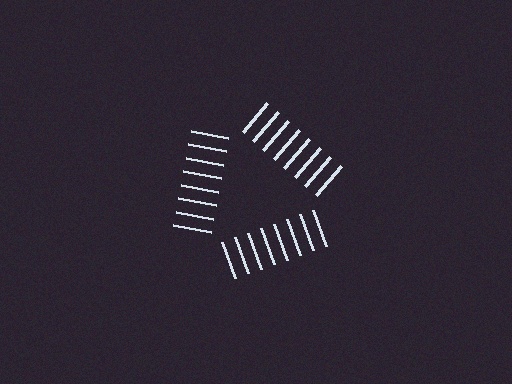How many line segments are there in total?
24 — 8 along each of the 3 edges.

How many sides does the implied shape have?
3 sides — the line-ends trace a triangle.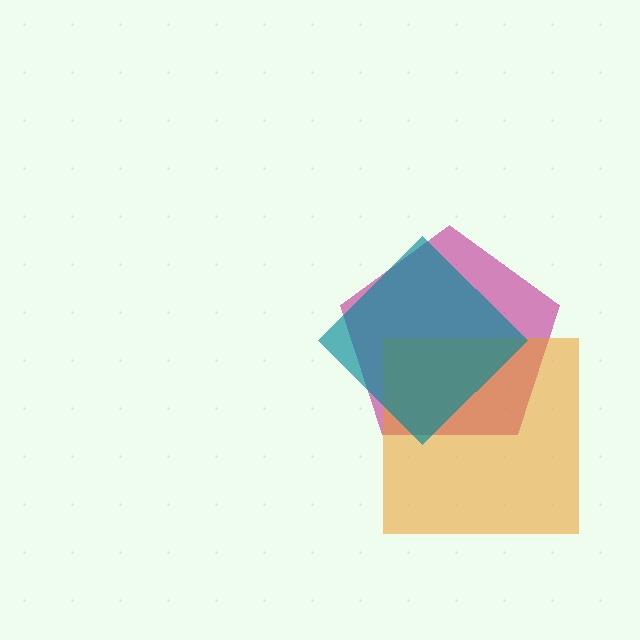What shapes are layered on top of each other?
The layered shapes are: a magenta pentagon, an orange square, a teal diamond.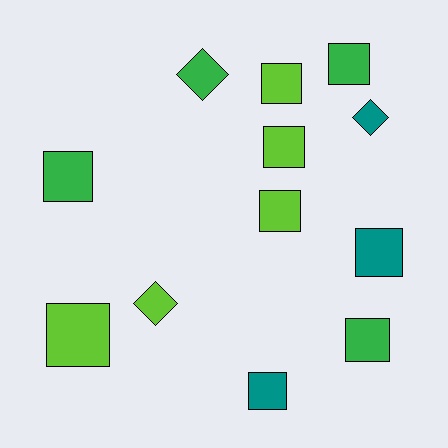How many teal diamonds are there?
There is 1 teal diamond.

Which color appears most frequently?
Lime, with 5 objects.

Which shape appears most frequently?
Square, with 9 objects.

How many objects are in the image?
There are 12 objects.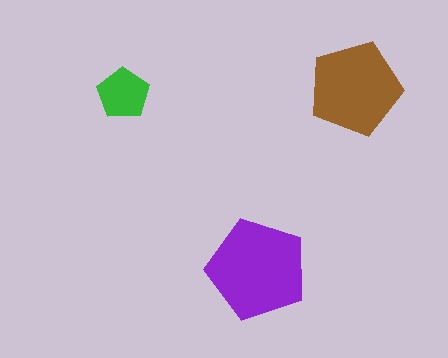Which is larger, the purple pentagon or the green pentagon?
The purple one.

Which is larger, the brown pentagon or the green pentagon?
The brown one.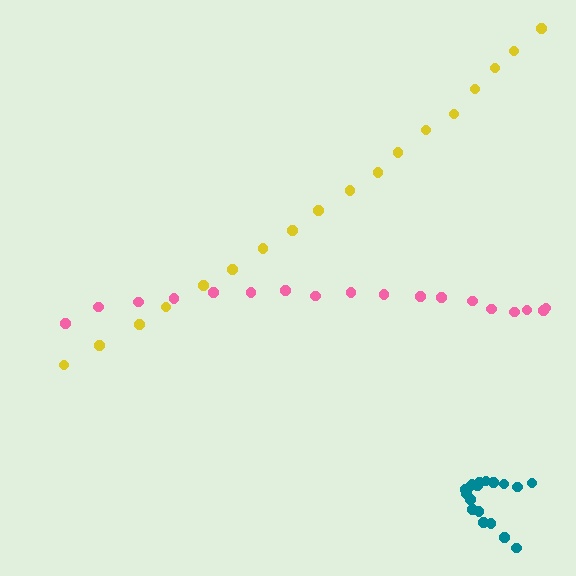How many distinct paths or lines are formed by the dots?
There are 3 distinct paths.